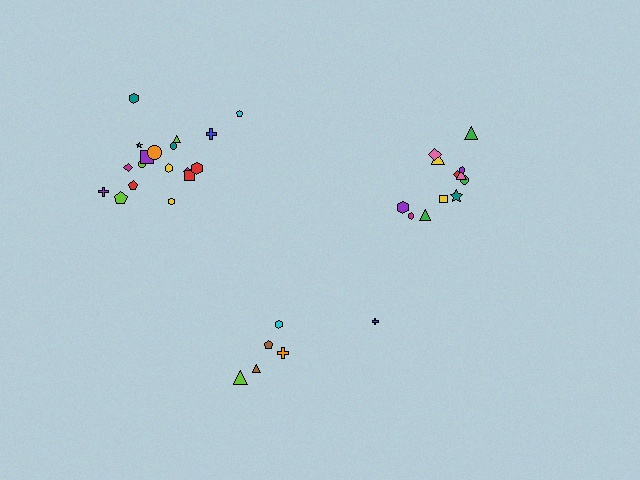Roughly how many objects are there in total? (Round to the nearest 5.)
Roughly 35 objects in total.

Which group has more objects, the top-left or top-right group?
The top-left group.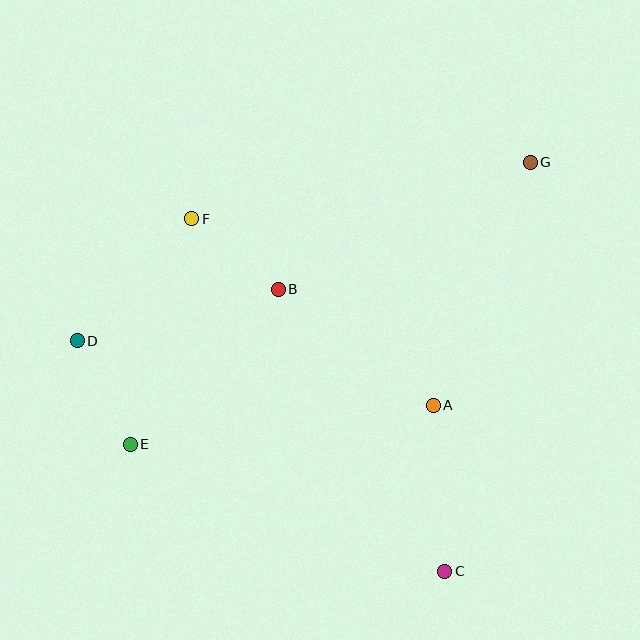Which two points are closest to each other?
Points B and F are closest to each other.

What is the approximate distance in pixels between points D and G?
The distance between D and G is approximately 487 pixels.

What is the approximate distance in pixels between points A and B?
The distance between A and B is approximately 193 pixels.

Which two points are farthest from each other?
Points E and G are farthest from each other.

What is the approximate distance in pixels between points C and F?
The distance between C and F is approximately 434 pixels.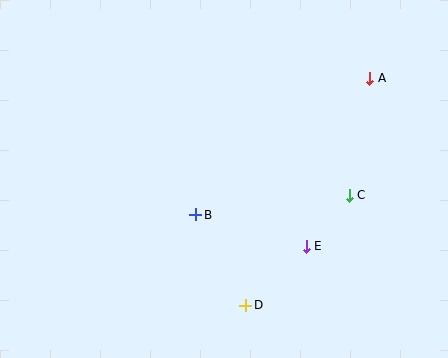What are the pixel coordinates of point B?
Point B is at (196, 215).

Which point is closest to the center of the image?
Point B at (196, 215) is closest to the center.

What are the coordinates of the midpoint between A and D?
The midpoint between A and D is at (308, 192).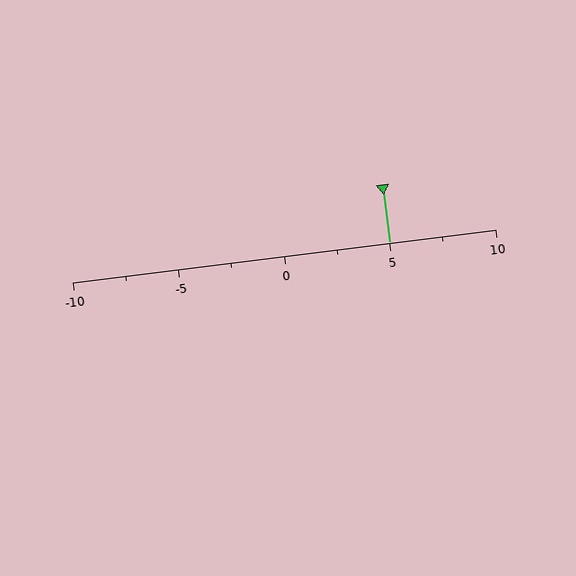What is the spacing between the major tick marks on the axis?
The major ticks are spaced 5 apart.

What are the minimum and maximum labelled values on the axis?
The axis runs from -10 to 10.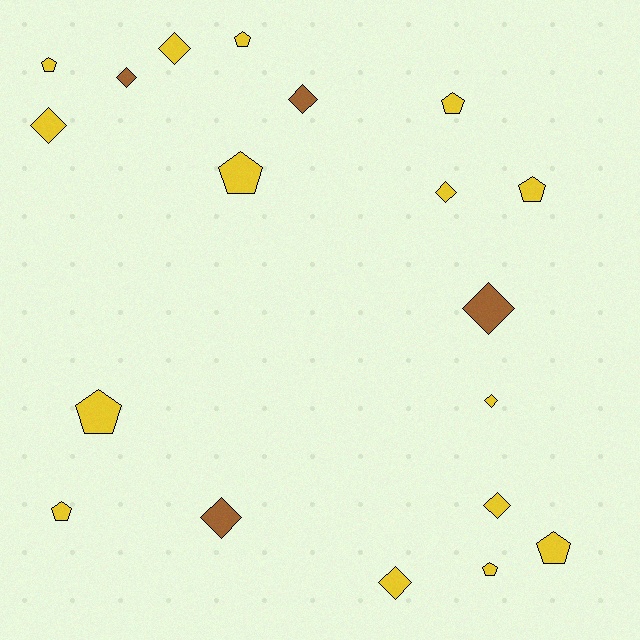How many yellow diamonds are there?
There are 6 yellow diamonds.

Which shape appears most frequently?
Diamond, with 10 objects.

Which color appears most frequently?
Yellow, with 15 objects.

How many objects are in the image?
There are 19 objects.